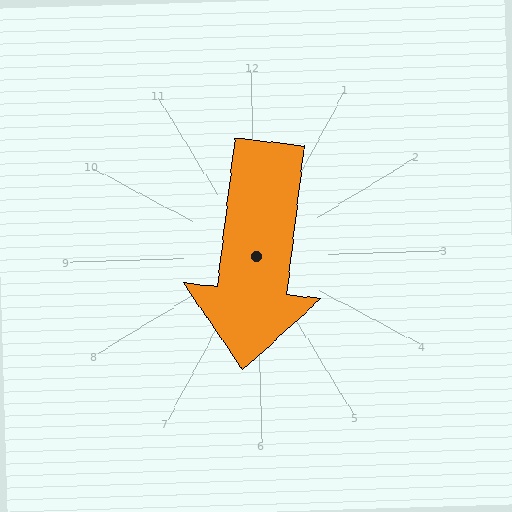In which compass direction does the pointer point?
South.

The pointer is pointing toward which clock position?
Roughly 6 o'clock.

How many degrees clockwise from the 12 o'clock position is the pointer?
Approximately 188 degrees.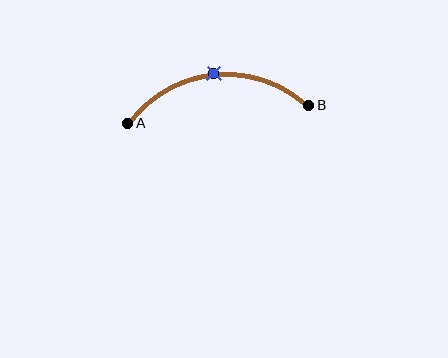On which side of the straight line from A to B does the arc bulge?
The arc bulges above the straight line connecting A and B.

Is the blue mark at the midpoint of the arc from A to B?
Yes. The blue mark lies on the arc at equal arc-length from both A and B — it is the arc midpoint.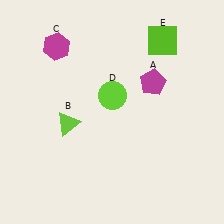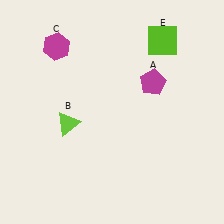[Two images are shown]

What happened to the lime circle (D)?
The lime circle (D) was removed in Image 2. It was in the top-right area of Image 1.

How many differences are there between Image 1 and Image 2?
There is 1 difference between the two images.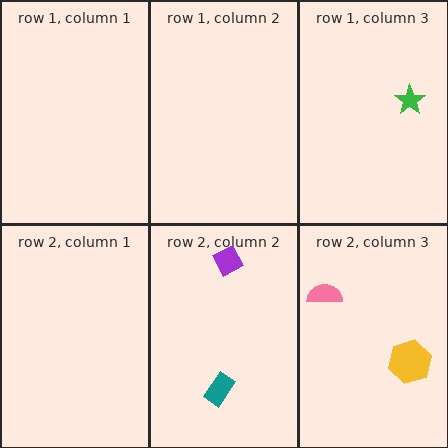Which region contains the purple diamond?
The row 2, column 2 region.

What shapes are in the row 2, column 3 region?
The pink semicircle, the yellow hexagon.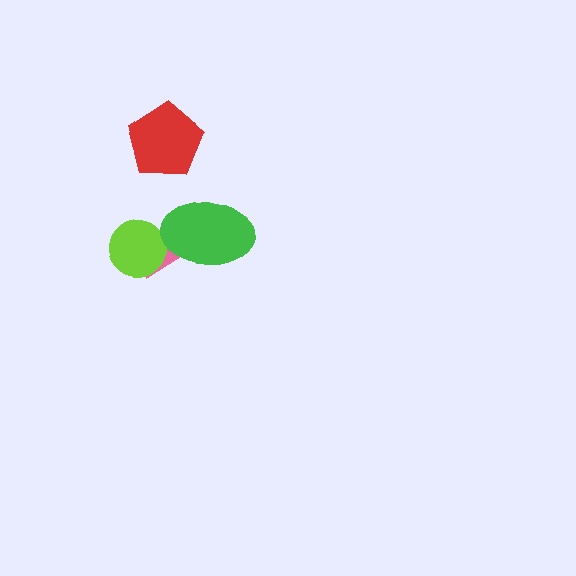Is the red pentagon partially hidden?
No, no other shape covers it.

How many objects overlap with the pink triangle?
2 objects overlap with the pink triangle.